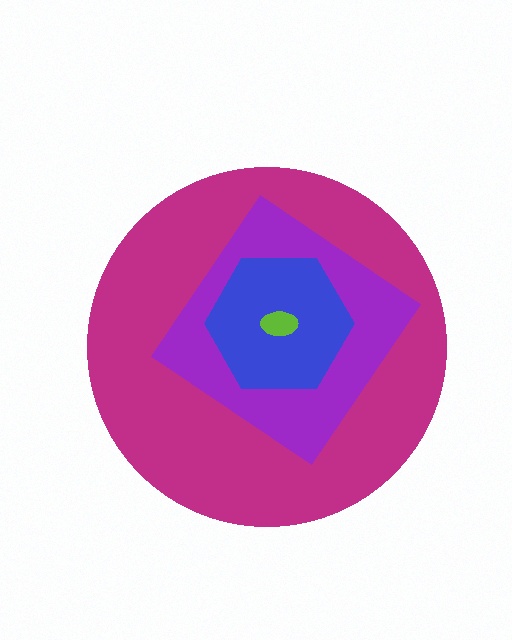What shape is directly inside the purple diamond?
The blue hexagon.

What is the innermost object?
The lime ellipse.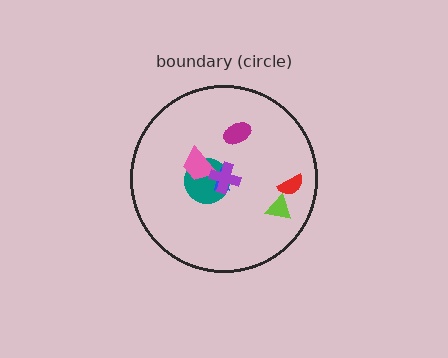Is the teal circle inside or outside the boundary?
Inside.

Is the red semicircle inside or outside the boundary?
Inside.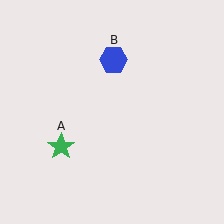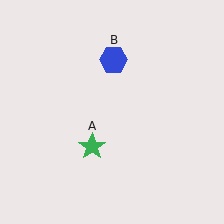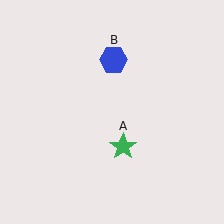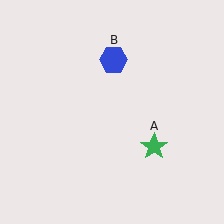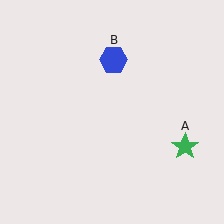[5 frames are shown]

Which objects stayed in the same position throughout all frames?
Blue hexagon (object B) remained stationary.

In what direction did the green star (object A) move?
The green star (object A) moved right.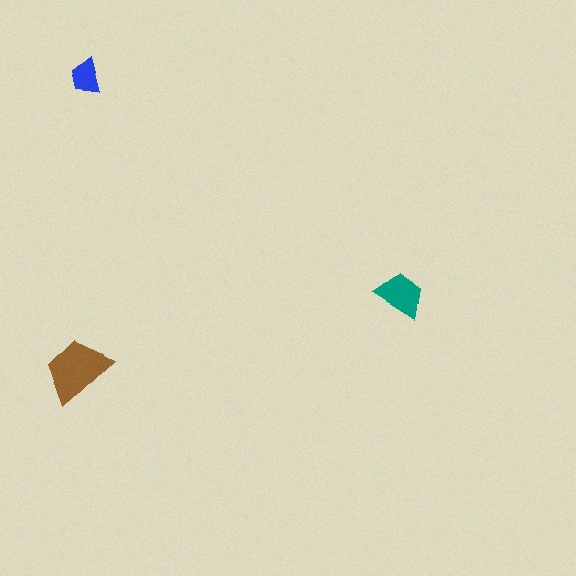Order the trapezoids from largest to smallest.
the brown one, the teal one, the blue one.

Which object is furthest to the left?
The blue trapezoid is leftmost.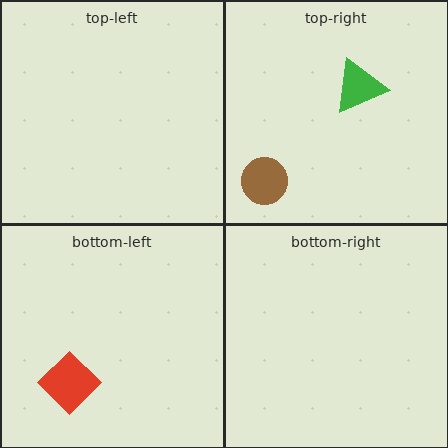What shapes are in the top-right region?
The brown circle, the green triangle.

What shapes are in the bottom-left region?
The red diamond.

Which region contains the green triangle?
The top-right region.